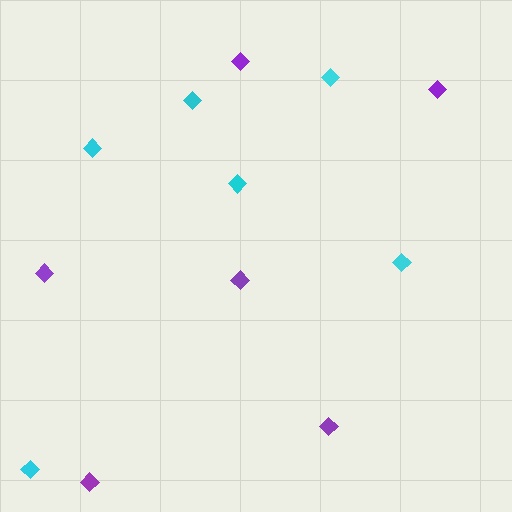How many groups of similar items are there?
There are 2 groups: one group of purple diamonds (6) and one group of cyan diamonds (6).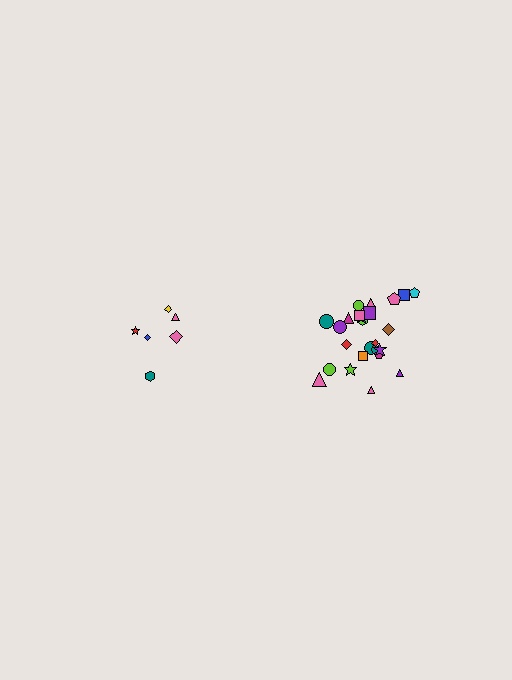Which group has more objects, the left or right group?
The right group.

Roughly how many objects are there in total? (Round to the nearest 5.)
Roughly 30 objects in total.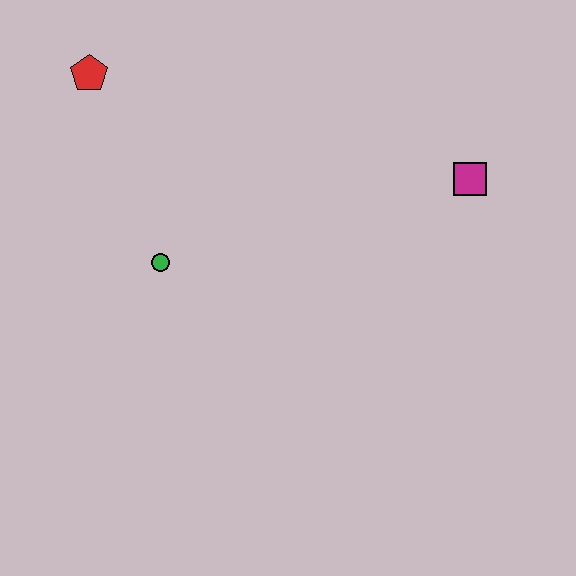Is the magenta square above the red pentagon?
No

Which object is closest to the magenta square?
The green circle is closest to the magenta square.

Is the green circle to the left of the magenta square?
Yes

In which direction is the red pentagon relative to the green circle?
The red pentagon is above the green circle.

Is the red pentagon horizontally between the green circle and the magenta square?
No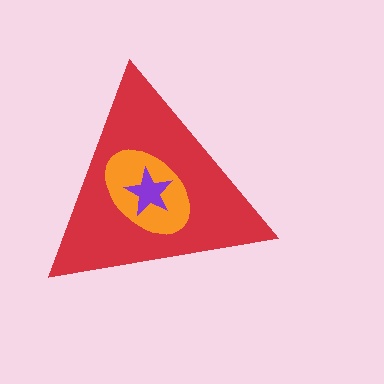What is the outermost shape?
The red triangle.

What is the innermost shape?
The purple star.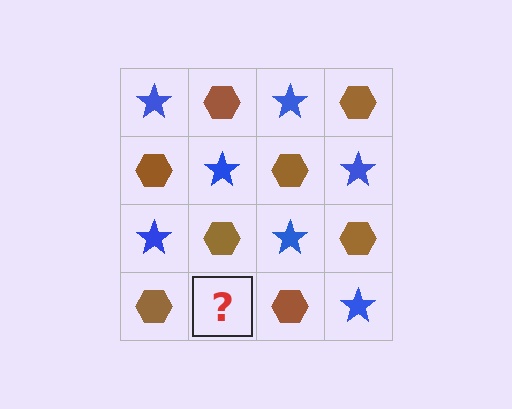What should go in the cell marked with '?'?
The missing cell should contain a blue star.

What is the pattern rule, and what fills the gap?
The rule is that it alternates blue star and brown hexagon in a checkerboard pattern. The gap should be filled with a blue star.